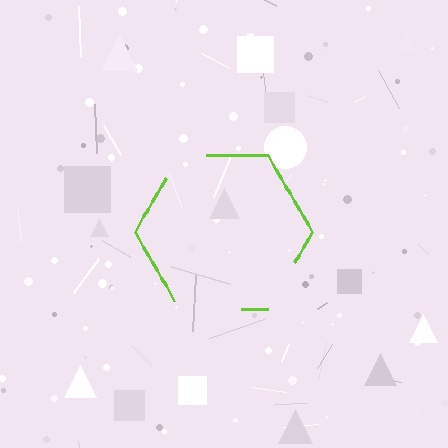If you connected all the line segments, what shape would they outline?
They would outline a hexagon.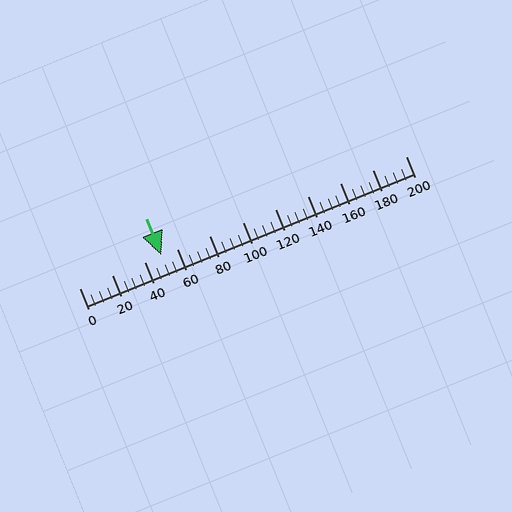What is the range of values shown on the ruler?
The ruler shows values from 0 to 200.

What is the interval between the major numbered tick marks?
The major tick marks are spaced 20 units apart.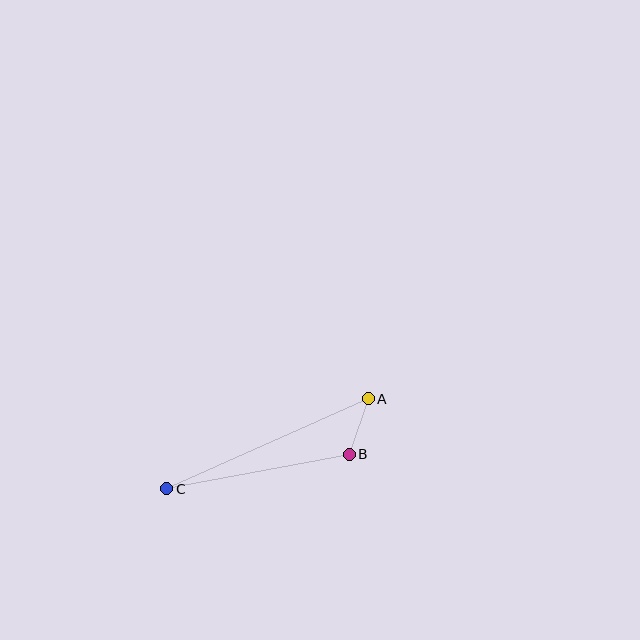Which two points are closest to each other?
Points A and B are closest to each other.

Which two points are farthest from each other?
Points A and C are farthest from each other.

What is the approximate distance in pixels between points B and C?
The distance between B and C is approximately 186 pixels.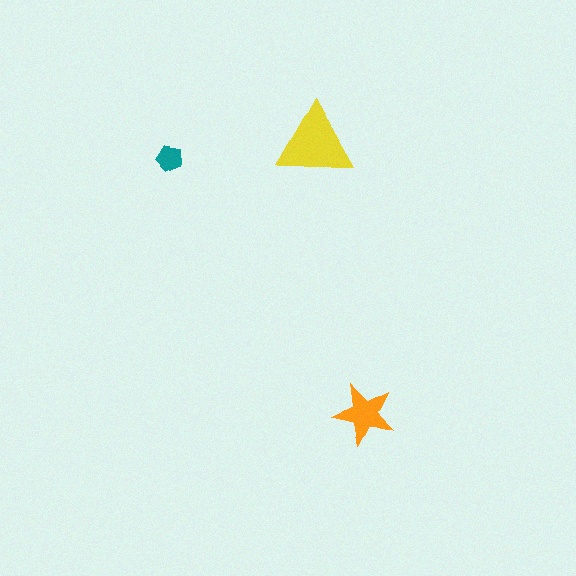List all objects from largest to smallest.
The yellow triangle, the orange star, the teal pentagon.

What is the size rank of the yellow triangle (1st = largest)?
1st.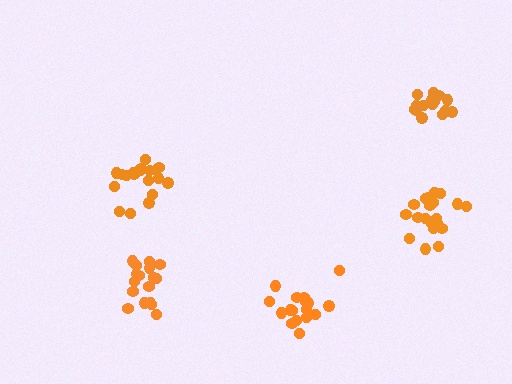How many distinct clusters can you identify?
There are 5 distinct clusters.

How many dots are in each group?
Group 1: 15 dots, Group 2: 19 dots, Group 3: 20 dots, Group 4: 17 dots, Group 5: 17 dots (88 total).